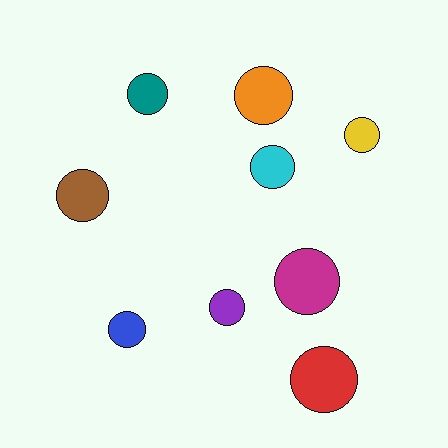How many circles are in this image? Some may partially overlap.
There are 9 circles.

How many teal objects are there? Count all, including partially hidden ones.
There is 1 teal object.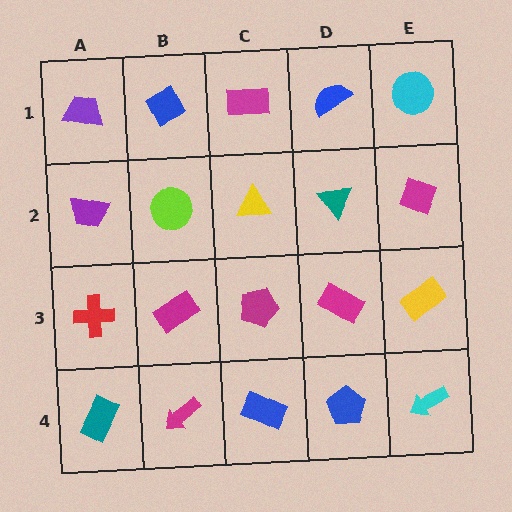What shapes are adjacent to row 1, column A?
A purple trapezoid (row 2, column A), a blue diamond (row 1, column B).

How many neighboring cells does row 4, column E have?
2.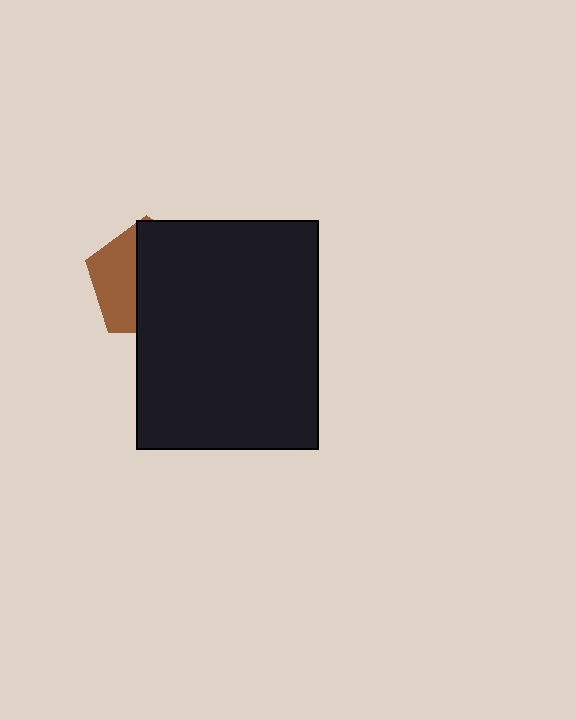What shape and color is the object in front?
The object in front is a black rectangle.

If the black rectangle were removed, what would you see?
You would see the complete brown pentagon.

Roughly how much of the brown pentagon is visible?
A small part of it is visible (roughly 38%).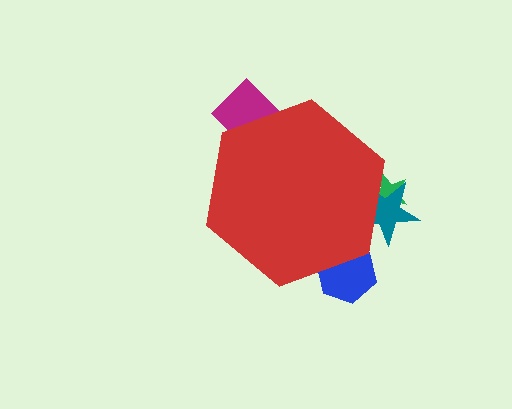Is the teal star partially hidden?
Yes, the teal star is partially hidden behind the red hexagon.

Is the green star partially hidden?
Yes, the green star is partially hidden behind the red hexagon.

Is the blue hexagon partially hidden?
Yes, the blue hexagon is partially hidden behind the red hexagon.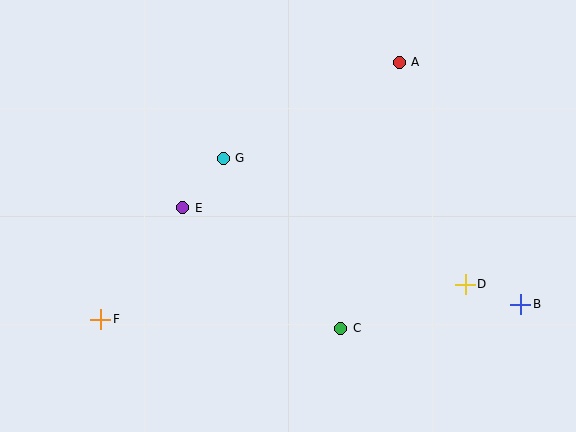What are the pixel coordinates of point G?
Point G is at (223, 158).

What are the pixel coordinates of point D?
Point D is at (465, 284).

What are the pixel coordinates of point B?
Point B is at (521, 304).